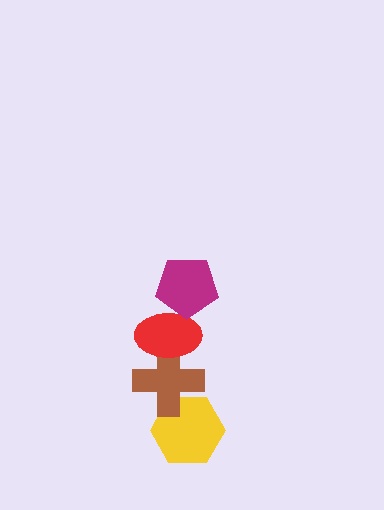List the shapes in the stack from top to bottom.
From top to bottom: the magenta pentagon, the red ellipse, the brown cross, the yellow hexagon.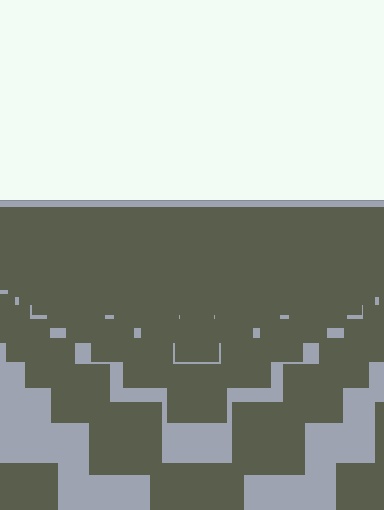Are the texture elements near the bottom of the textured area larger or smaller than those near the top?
Larger. Near the bottom, elements are closer to the viewer and appear at a bigger on-screen size.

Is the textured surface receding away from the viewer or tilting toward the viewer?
The surface is receding away from the viewer. Texture elements get smaller and denser toward the top.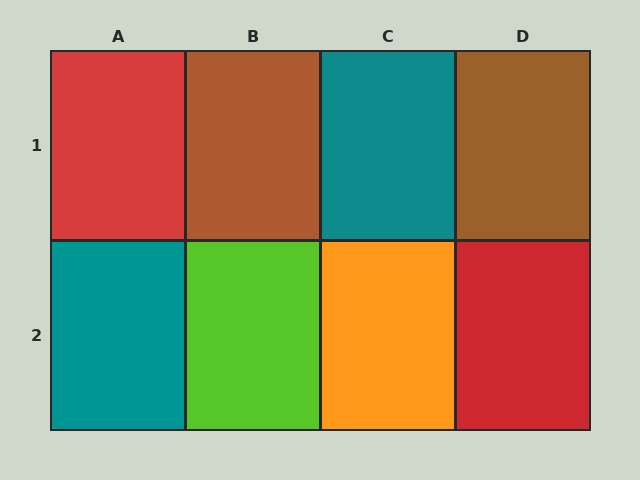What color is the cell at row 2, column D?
Red.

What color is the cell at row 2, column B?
Lime.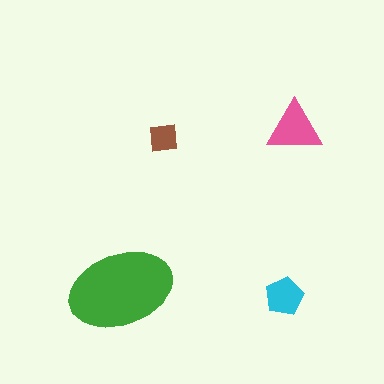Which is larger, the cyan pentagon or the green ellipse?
The green ellipse.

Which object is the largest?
The green ellipse.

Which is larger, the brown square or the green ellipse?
The green ellipse.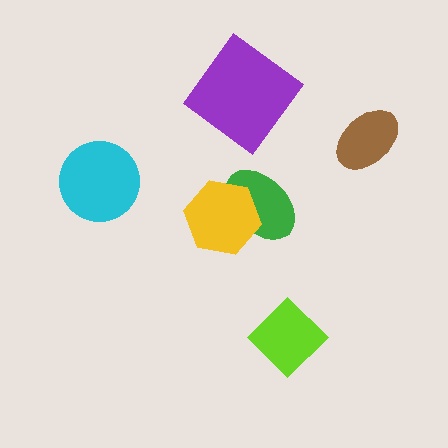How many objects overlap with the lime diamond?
0 objects overlap with the lime diamond.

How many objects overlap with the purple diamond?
0 objects overlap with the purple diamond.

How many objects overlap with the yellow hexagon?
1 object overlaps with the yellow hexagon.